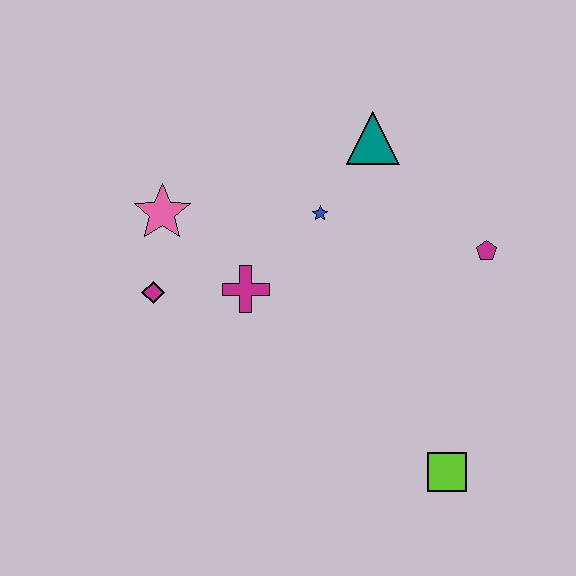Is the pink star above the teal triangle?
No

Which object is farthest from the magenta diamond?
The lime square is farthest from the magenta diamond.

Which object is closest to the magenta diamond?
The pink star is closest to the magenta diamond.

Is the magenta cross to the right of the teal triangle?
No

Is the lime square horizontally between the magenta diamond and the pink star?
No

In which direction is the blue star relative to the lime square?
The blue star is above the lime square.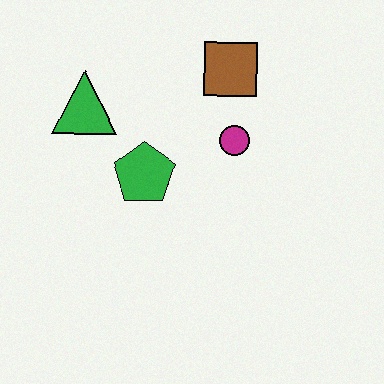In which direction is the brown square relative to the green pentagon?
The brown square is above the green pentagon.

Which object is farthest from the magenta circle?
The green triangle is farthest from the magenta circle.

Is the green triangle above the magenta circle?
Yes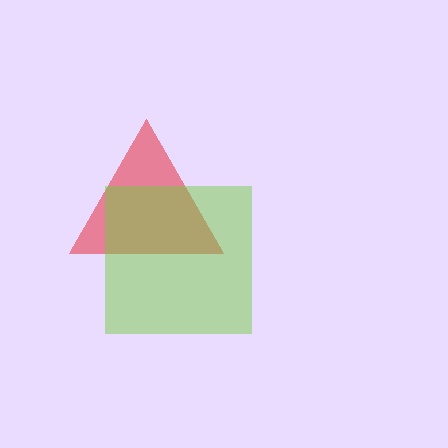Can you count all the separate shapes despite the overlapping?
Yes, there are 2 separate shapes.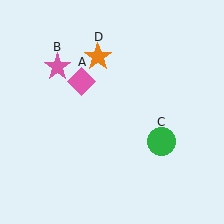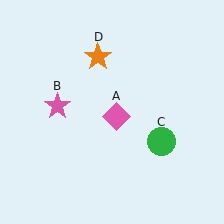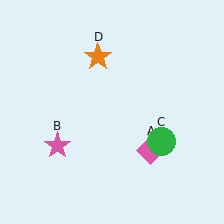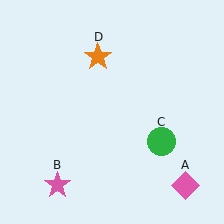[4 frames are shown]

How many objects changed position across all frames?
2 objects changed position: pink diamond (object A), pink star (object B).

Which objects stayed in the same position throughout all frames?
Green circle (object C) and orange star (object D) remained stationary.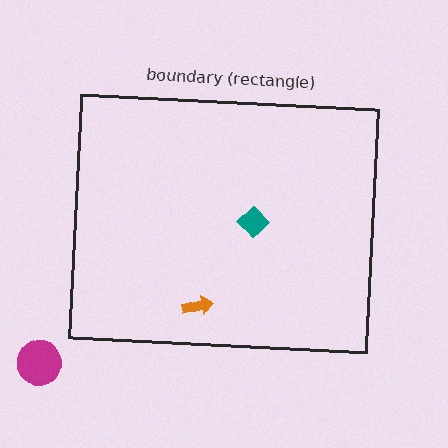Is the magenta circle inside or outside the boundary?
Outside.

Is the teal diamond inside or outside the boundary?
Inside.